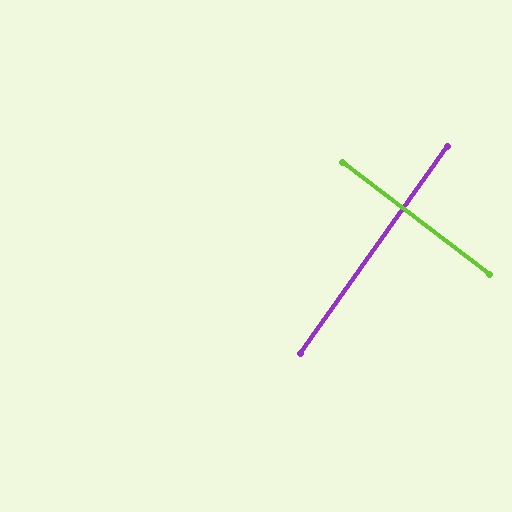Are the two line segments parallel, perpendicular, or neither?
Perpendicular — they meet at approximately 88°.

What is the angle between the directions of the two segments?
Approximately 88 degrees.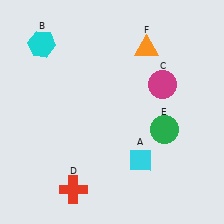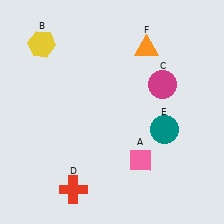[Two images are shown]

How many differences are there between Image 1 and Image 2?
There are 3 differences between the two images.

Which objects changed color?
A changed from cyan to pink. B changed from cyan to yellow. E changed from green to teal.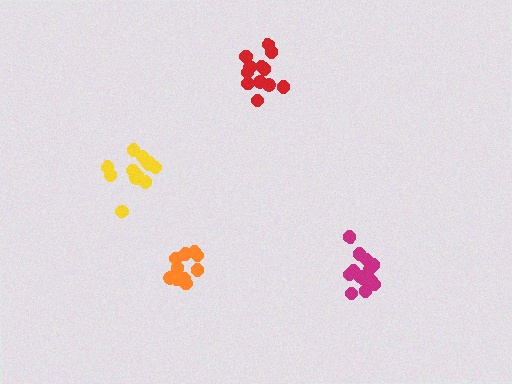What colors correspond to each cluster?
The clusters are colored: magenta, yellow, red, orange.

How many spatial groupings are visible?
There are 4 spatial groupings.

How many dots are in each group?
Group 1: 14 dots, Group 2: 13 dots, Group 3: 12 dots, Group 4: 11 dots (50 total).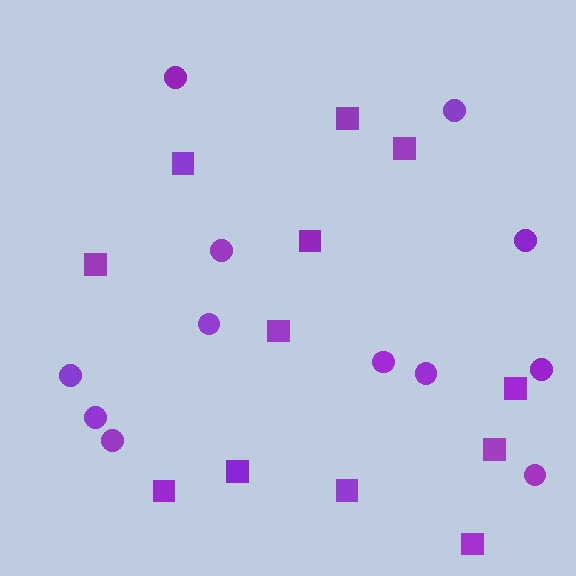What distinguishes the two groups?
There are 2 groups: one group of squares (12) and one group of circles (12).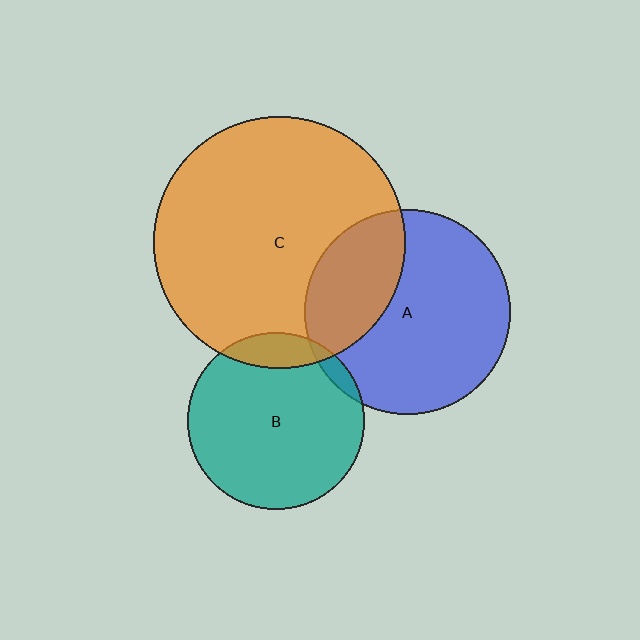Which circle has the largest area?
Circle C (orange).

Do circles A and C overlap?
Yes.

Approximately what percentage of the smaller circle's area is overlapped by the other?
Approximately 30%.